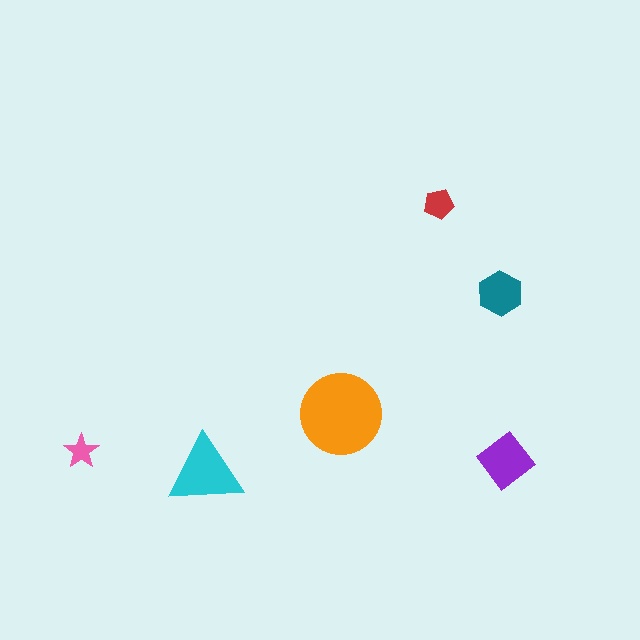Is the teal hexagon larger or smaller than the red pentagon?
Larger.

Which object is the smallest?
The pink star.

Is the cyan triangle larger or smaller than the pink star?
Larger.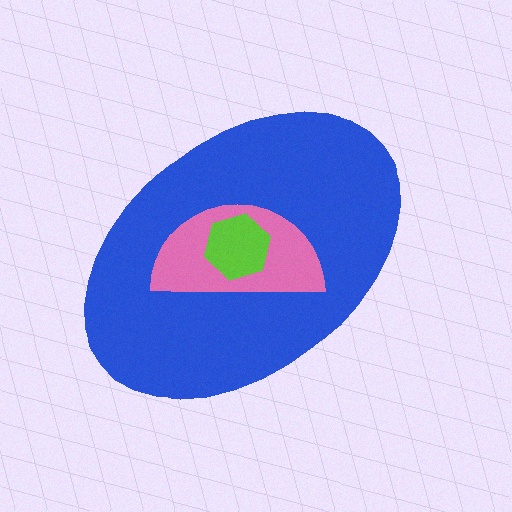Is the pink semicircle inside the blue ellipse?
Yes.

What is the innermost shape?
The lime hexagon.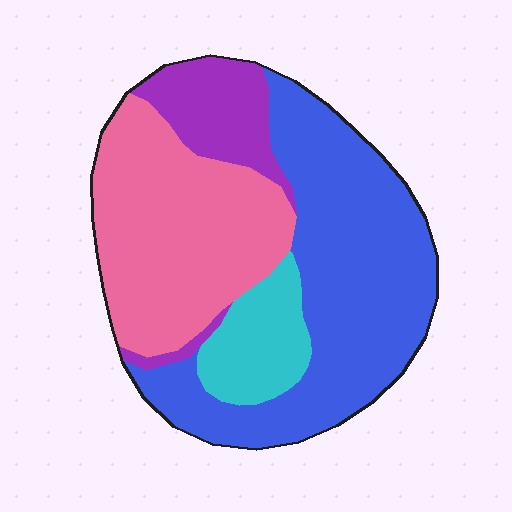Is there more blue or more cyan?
Blue.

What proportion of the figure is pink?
Pink takes up about one third (1/3) of the figure.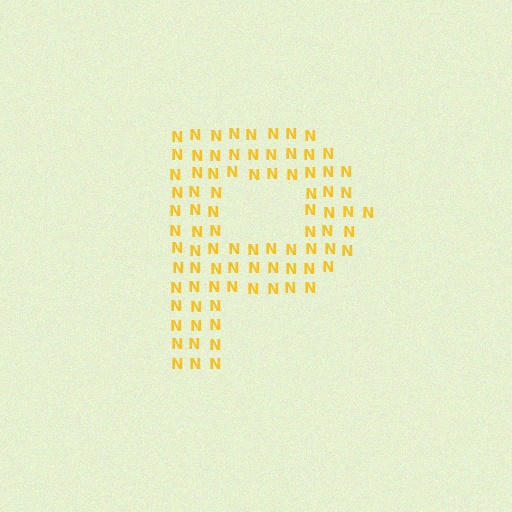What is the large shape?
The large shape is the letter P.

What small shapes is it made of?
It is made of small letter N's.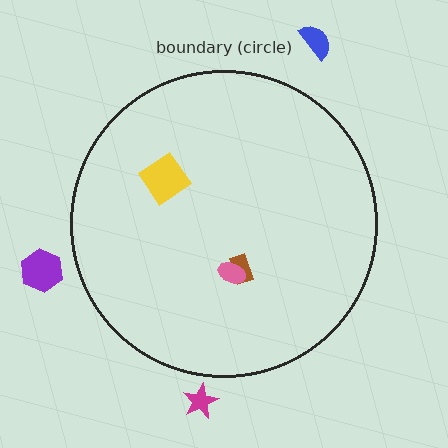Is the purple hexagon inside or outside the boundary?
Outside.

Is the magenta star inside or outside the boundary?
Outside.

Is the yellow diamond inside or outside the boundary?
Inside.